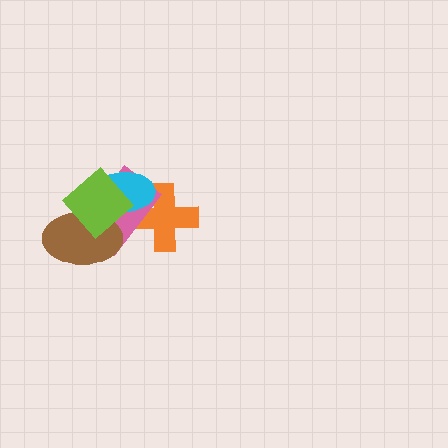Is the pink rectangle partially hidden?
Yes, it is partially covered by another shape.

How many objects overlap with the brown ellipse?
3 objects overlap with the brown ellipse.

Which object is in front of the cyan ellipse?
The lime diamond is in front of the cyan ellipse.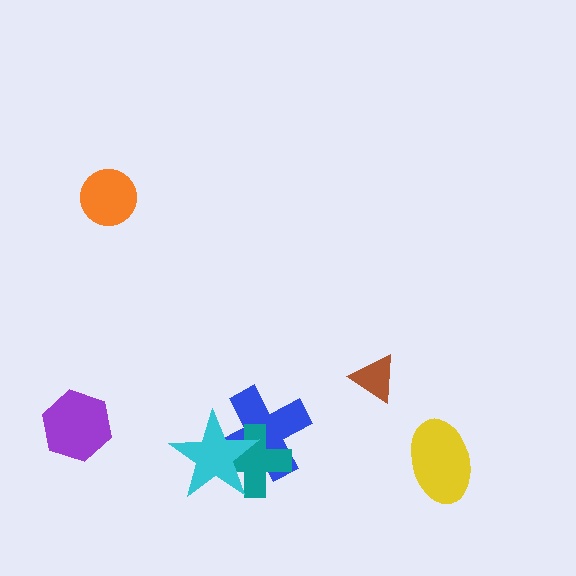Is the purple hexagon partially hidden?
No, no other shape covers it.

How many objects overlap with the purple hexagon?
0 objects overlap with the purple hexagon.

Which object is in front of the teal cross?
The cyan star is in front of the teal cross.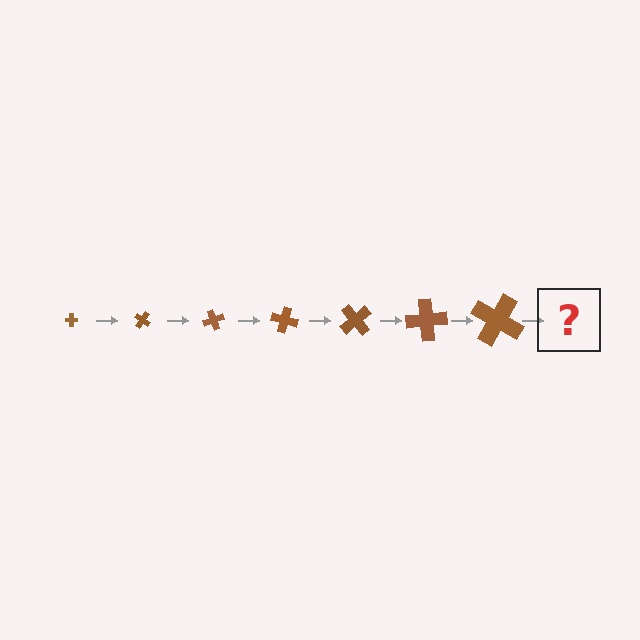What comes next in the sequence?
The next element should be a cross, larger than the previous one and rotated 245 degrees from the start.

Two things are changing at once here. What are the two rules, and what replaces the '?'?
The two rules are that the cross grows larger each step and it rotates 35 degrees each step. The '?' should be a cross, larger than the previous one and rotated 245 degrees from the start.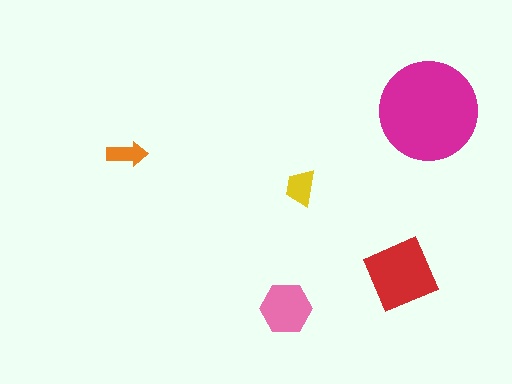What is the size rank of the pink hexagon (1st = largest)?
3rd.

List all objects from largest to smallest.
The magenta circle, the red diamond, the pink hexagon, the yellow trapezoid, the orange arrow.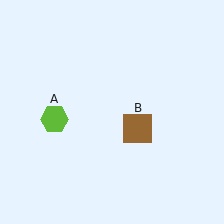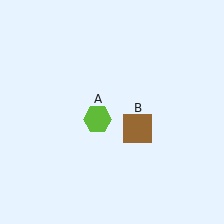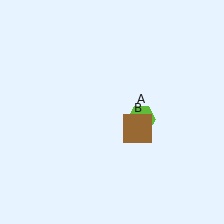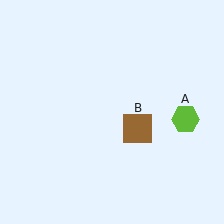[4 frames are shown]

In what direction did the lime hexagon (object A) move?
The lime hexagon (object A) moved right.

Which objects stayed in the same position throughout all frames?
Brown square (object B) remained stationary.